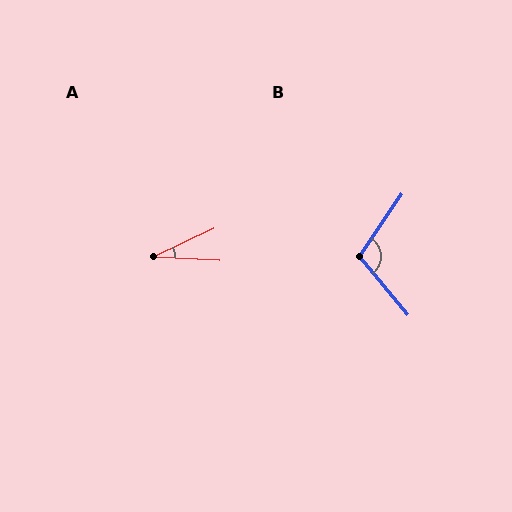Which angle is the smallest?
A, at approximately 28 degrees.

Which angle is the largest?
B, at approximately 106 degrees.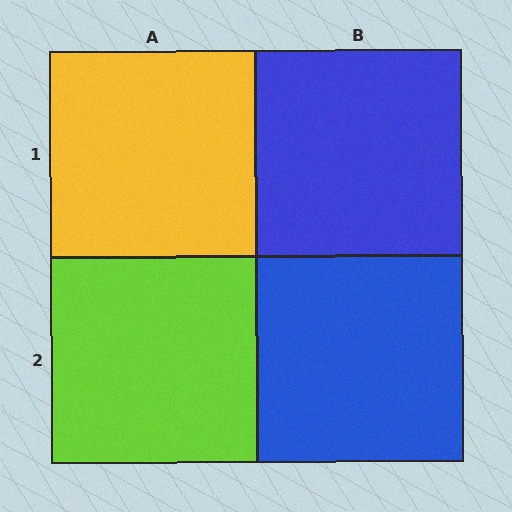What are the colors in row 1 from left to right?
Yellow, blue.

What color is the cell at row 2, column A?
Lime.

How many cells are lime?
1 cell is lime.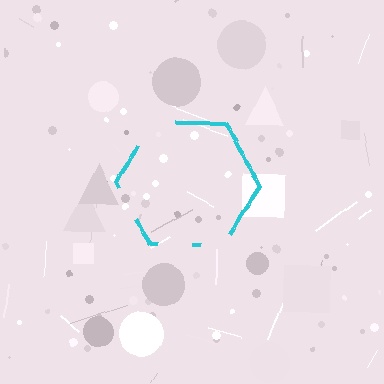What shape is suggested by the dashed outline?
The dashed outline suggests a hexagon.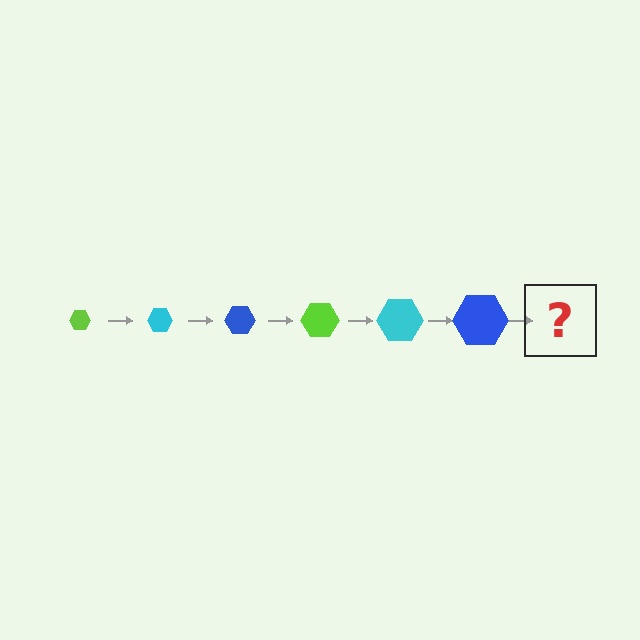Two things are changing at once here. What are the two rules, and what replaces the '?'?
The two rules are that the hexagon grows larger each step and the color cycles through lime, cyan, and blue. The '?' should be a lime hexagon, larger than the previous one.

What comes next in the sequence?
The next element should be a lime hexagon, larger than the previous one.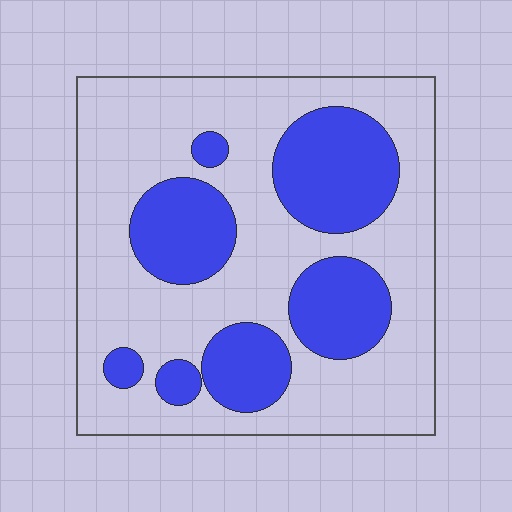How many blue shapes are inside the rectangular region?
7.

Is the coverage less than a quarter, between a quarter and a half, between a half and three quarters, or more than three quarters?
Between a quarter and a half.